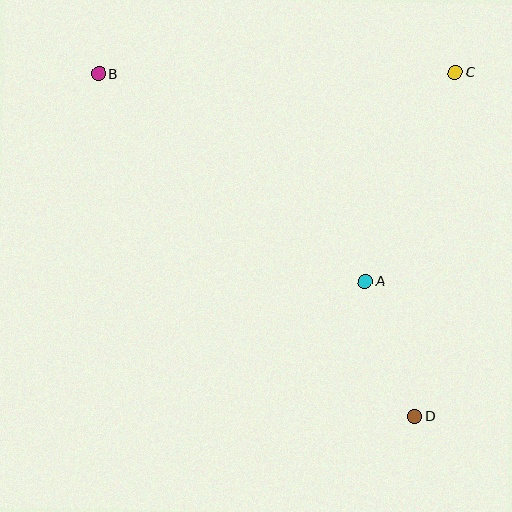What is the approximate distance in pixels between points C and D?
The distance between C and D is approximately 347 pixels.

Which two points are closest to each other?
Points A and D are closest to each other.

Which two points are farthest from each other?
Points B and D are farthest from each other.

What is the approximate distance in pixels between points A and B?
The distance between A and B is approximately 338 pixels.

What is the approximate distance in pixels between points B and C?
The distance between B and C is approximately 357 pixels.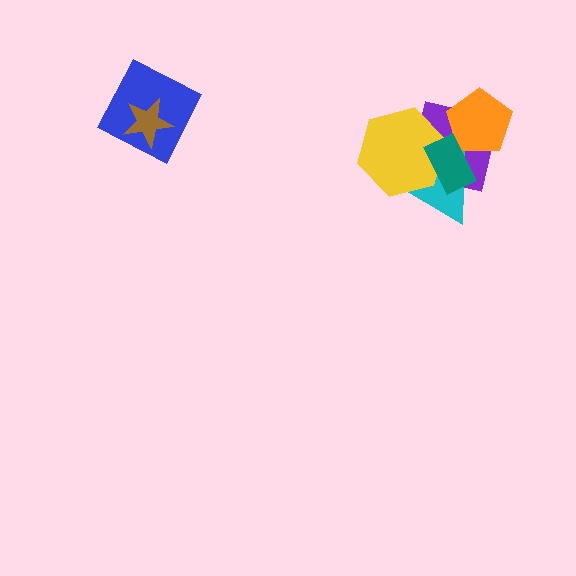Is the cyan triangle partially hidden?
Yes, it is partially covered by another shape.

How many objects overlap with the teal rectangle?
4 objects overlap with the teal rectangle.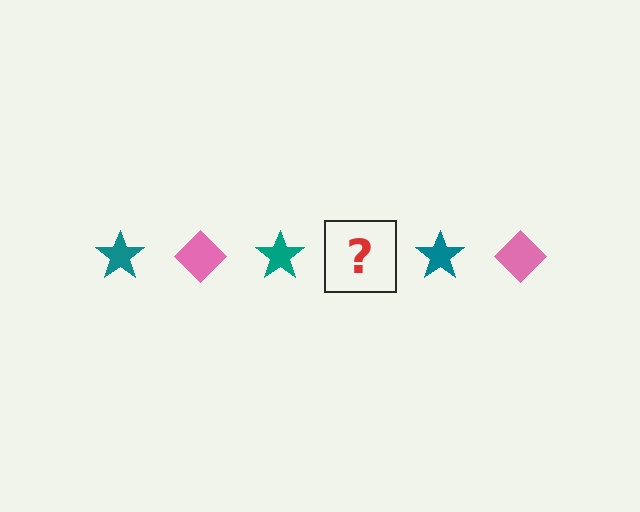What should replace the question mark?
The question mark should be replaced with a pink diamond.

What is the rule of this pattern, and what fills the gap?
The rule is that the pattern alternates between teal star and pink diamond. The gap should be filled with a pink diamond.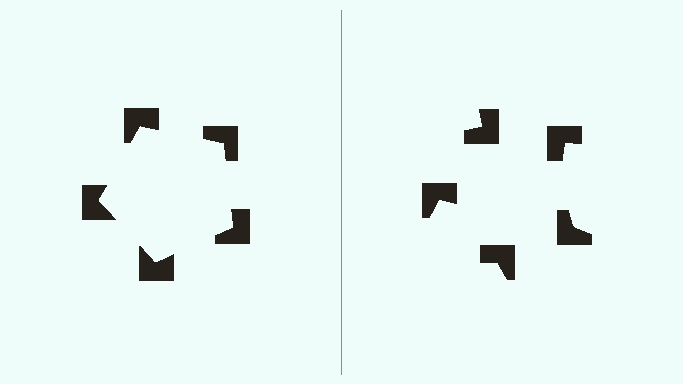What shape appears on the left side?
An illusory pentagon.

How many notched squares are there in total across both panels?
10 — 5 on each side.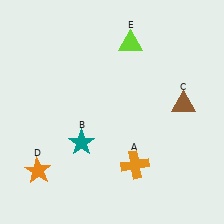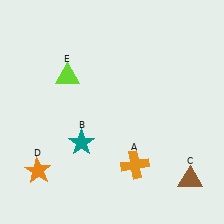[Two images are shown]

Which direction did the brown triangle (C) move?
The brown triangle (C) moved down.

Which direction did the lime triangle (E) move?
The lime triangle (E) moved left.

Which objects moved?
The objects that moved are: the brown triangle (C), the lime triangle (E).